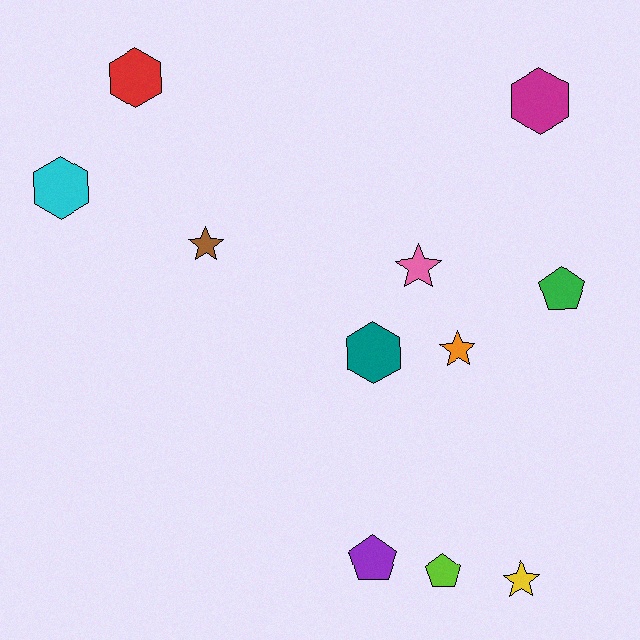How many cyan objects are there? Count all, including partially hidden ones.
There is 1 cyan object.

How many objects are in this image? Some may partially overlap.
There are 11 objects.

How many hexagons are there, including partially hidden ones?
There are 4 hexagons.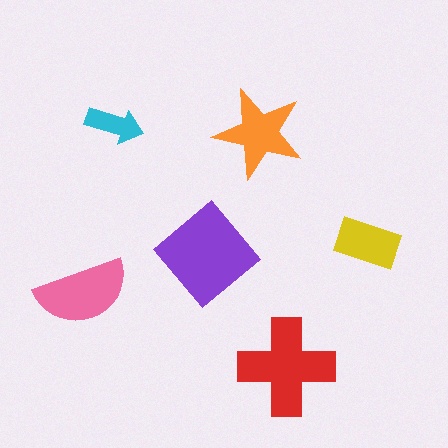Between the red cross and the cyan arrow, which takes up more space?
The red cross.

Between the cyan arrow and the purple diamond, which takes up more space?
The purple diamond.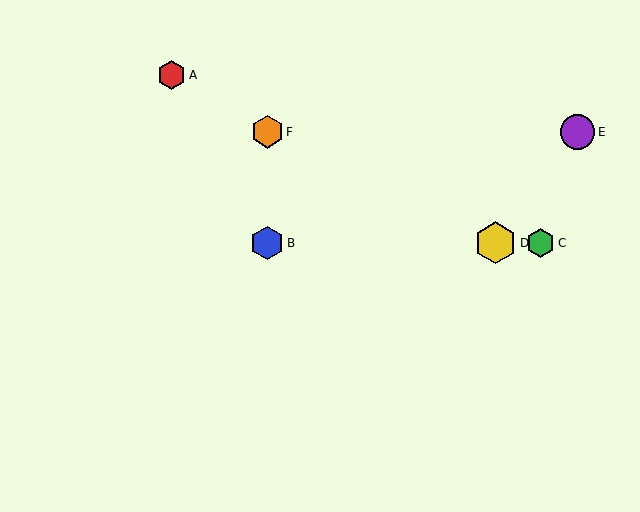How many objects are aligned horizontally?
3 objects (B, C, D) are aligned horizontally.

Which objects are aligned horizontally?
Objects B, C, D are aligned horizontally.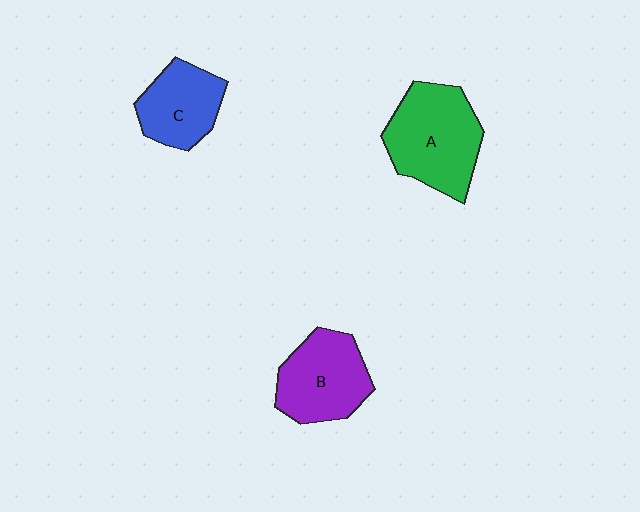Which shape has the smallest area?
Shape C (blue).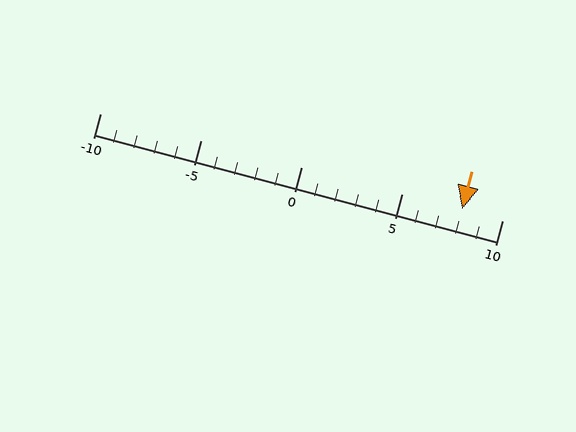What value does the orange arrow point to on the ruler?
The orange arrow points to approximately 8.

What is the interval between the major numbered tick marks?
The major tick marks are spaced 5 units apart.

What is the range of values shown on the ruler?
The ruler shows values from -10 to 10.